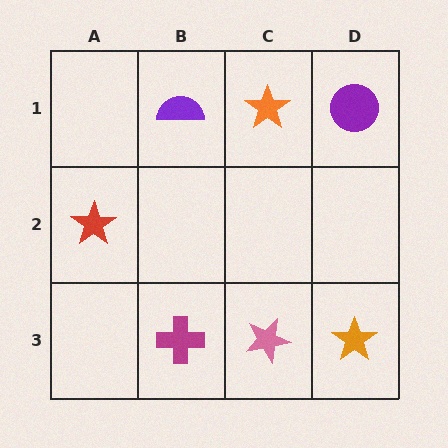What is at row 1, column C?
An orange star.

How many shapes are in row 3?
3 shapes.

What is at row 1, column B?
A purple semicircle.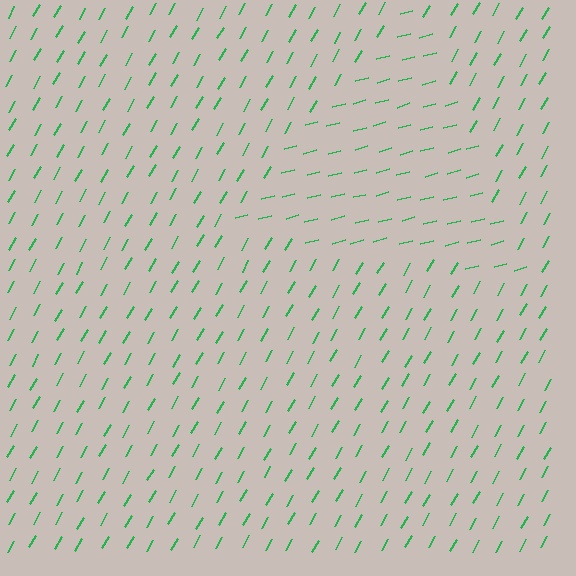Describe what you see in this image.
The image is filled with small green line segments. A triangle region in the image has lines oriented differently from the surrounding lines, creating a visible texture boundary.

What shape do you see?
I see a triangle.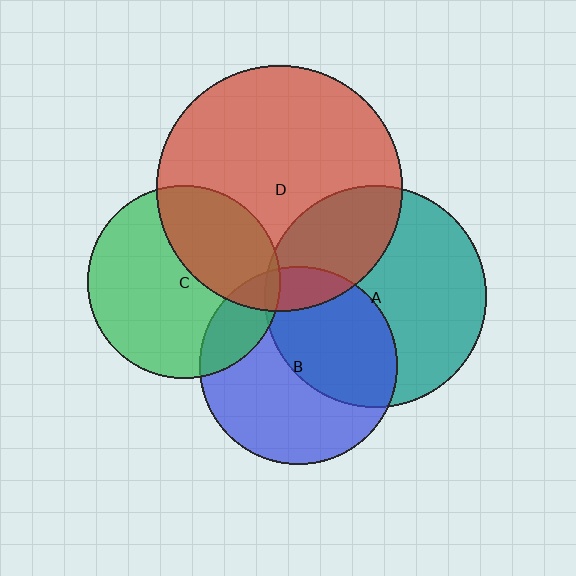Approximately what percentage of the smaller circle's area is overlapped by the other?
Approximately 45%.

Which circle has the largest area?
Circle D (red).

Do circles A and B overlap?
Yes.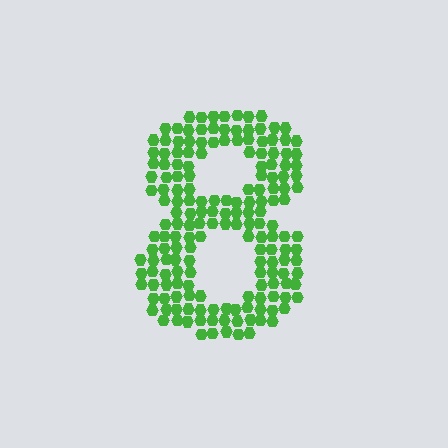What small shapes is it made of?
It is made of small hexagons.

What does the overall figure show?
The overall figure shows the digit 8.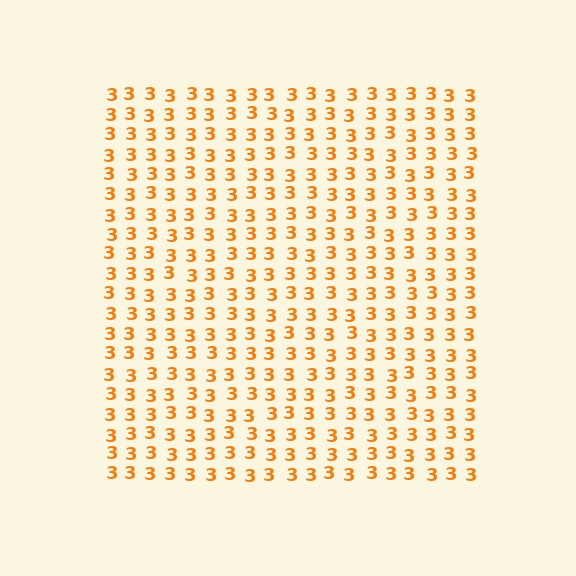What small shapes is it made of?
It is made of small digit 3's.